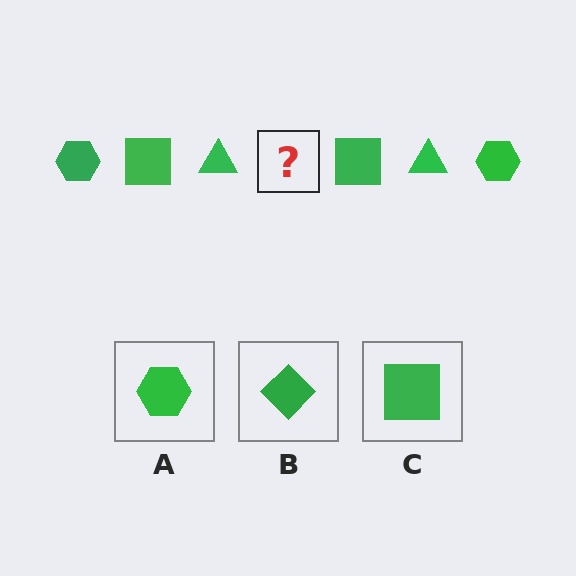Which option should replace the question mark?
Option A.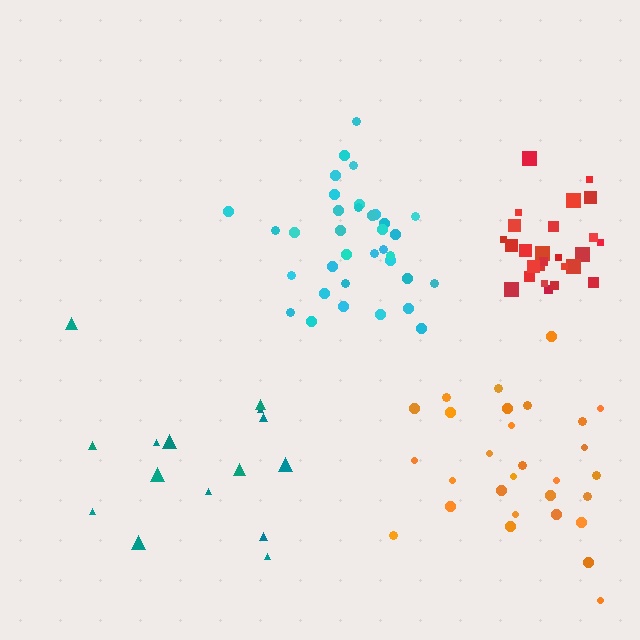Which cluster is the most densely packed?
Red.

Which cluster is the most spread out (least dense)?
Teal.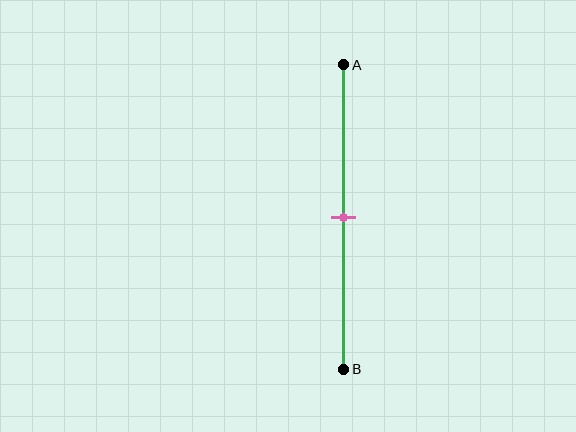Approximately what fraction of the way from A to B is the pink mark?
The pink mark is approximately 50% of the way from A to B.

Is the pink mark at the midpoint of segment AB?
Yes, the mark is approximately at the midpoint.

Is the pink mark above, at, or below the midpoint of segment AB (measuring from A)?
The pink mark is approximately at the midpoint of segment AB.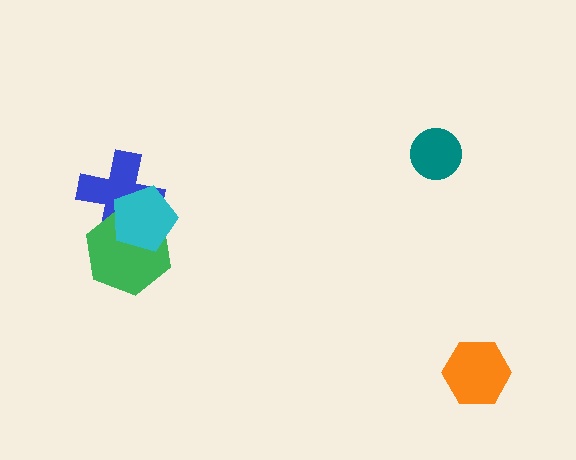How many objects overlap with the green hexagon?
2 objects overlap with the green hexagon.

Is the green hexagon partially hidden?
Yes, it is partially covered by another shape.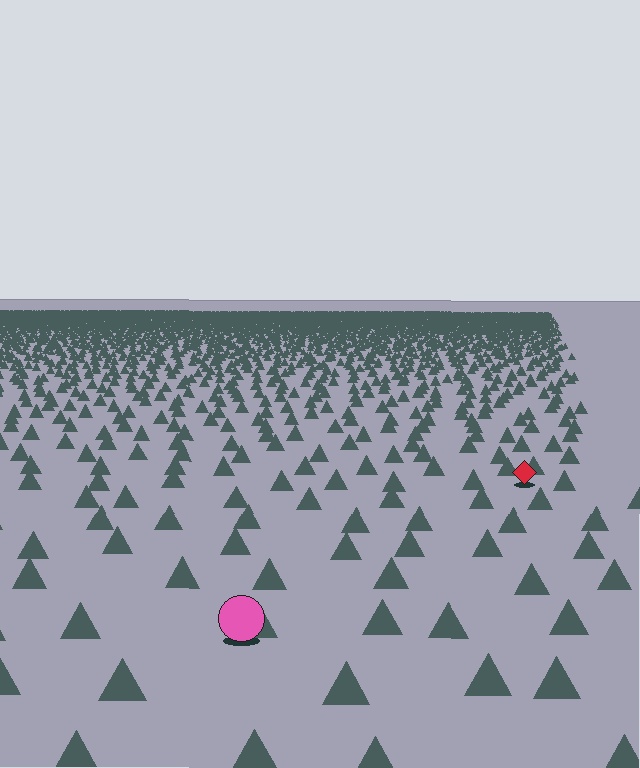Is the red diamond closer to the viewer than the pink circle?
No. The pink circle is closer — you can tell from the texture gradient: the ground texture is coarser near it.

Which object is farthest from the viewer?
The red diamond is farthest from the viewer. It appears smaller and the ground texture around it is denser.